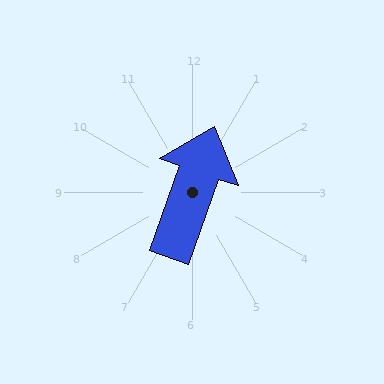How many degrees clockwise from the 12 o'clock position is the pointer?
Approximately 19 degrees.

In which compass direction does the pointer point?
North.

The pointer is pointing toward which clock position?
Roughly 1 o'clock.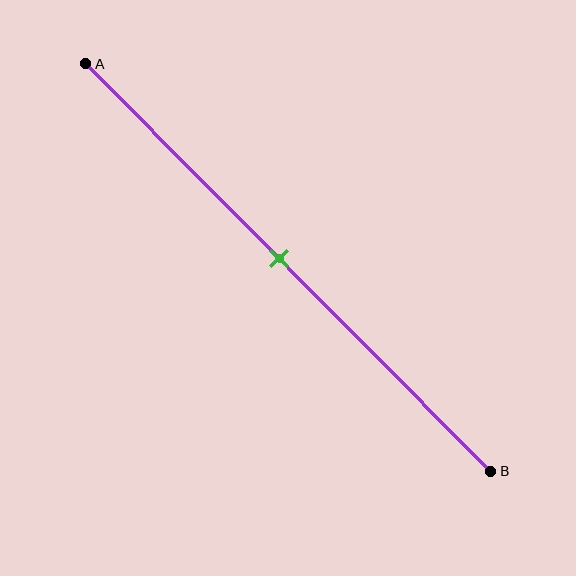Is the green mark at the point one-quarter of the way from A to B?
No, the mark is at about 50% from A, not at the 25% one-quarter point.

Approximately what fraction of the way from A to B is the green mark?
The green mark is approximately 50% of the way from A to B.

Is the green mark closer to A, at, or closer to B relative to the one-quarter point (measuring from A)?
The green mark is closer to point B than the one-quarter point of segment AB.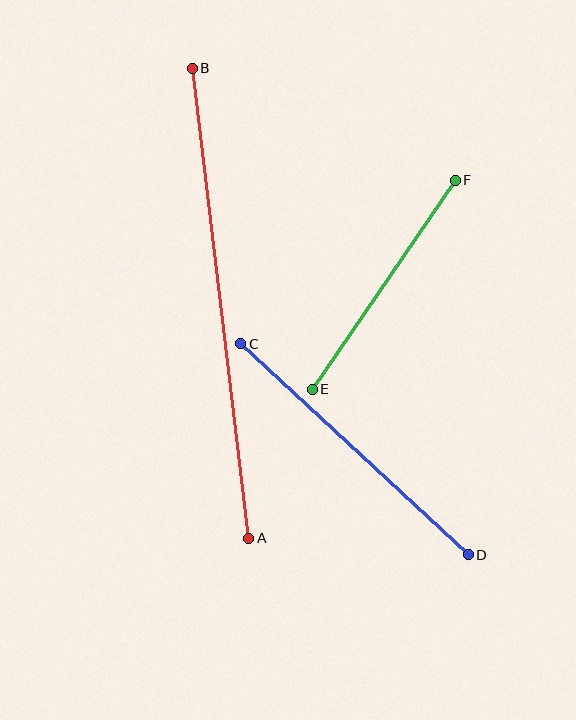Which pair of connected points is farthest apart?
Points A and B are farthest apart.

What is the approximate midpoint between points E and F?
The midpoint is at approximately (384, 285) pixels.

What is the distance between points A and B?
The distance is approximately 473 pixels.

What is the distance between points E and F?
The distance is approximately 253 pixels.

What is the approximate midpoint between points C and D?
The midpoint is at approximately (354, 449) pixels.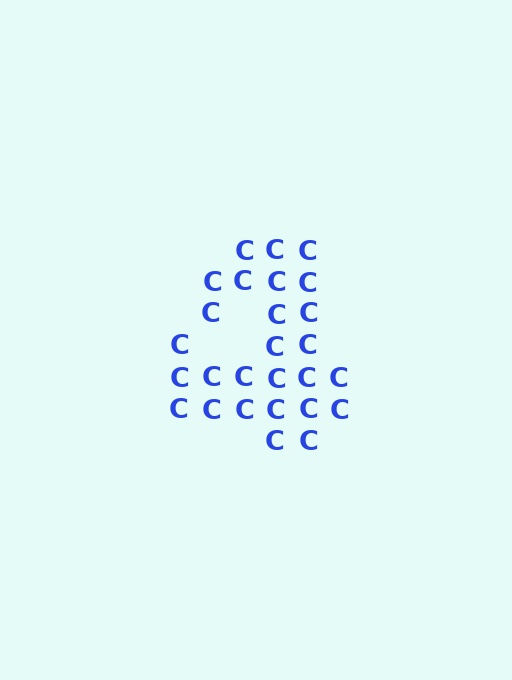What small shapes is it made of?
It is made of small letter C's.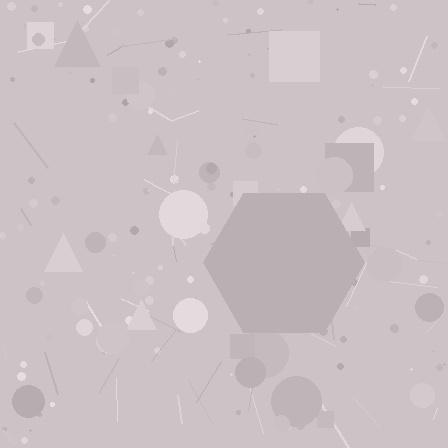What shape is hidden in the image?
A hexagon is hidden in the image.